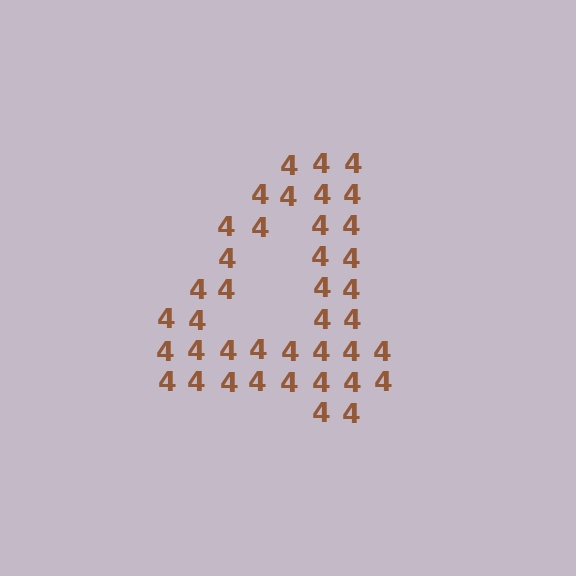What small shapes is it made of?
It is made of small digit 4's.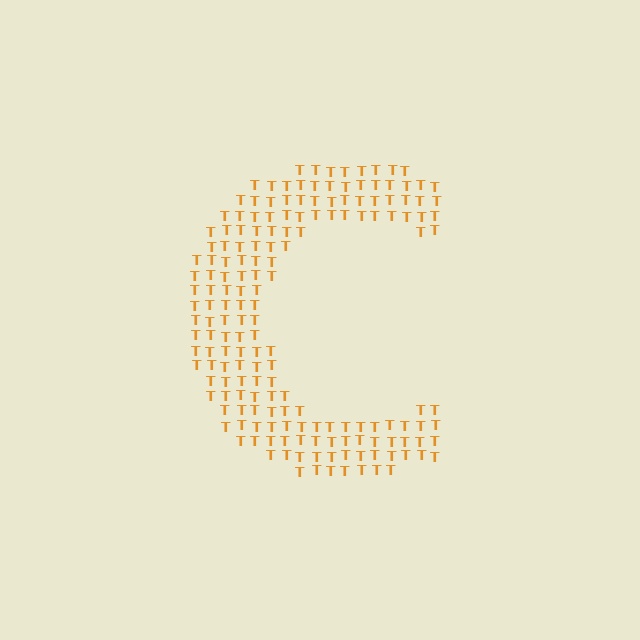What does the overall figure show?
The overall figure shows the letter C.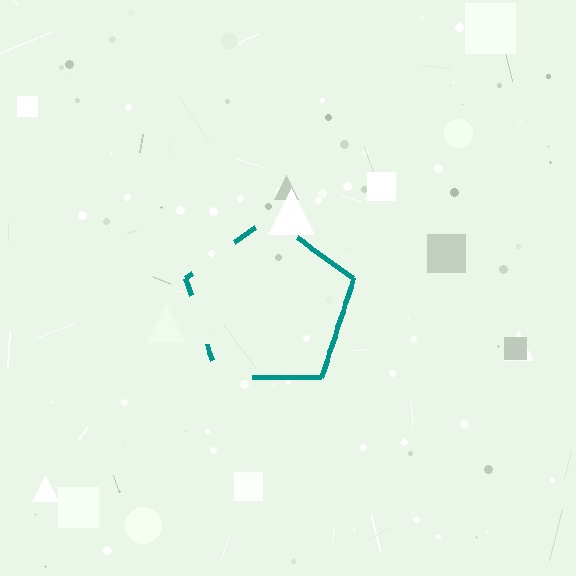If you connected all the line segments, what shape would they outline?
They would outline a pentagon.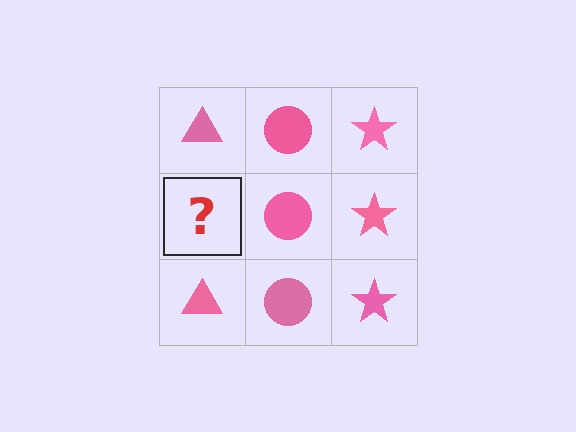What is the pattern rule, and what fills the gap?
The rule is that each column has a consistent shape. The gap should be filled with a pink triangle.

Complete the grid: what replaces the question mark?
The question mark should be replaced with a pink triangle.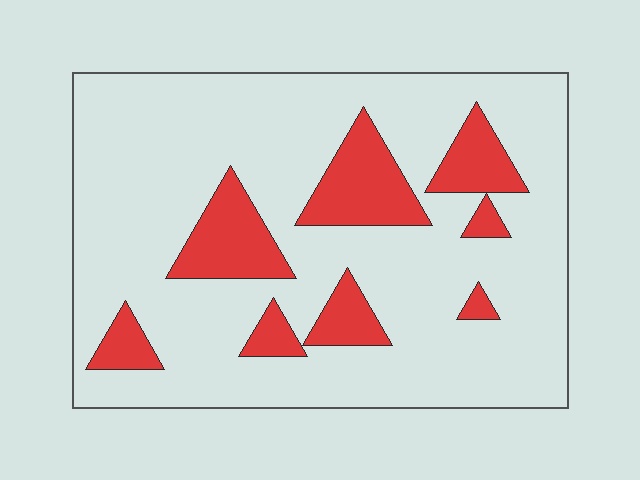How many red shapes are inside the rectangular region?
8.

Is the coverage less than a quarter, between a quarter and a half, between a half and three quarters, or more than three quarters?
Less than a quarter.